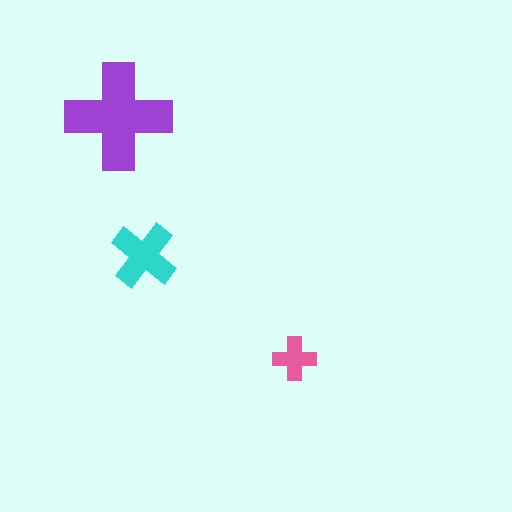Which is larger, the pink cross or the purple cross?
The purple one.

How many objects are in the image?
There are 3 objects in the image.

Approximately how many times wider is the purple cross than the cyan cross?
About 1.5 times wider.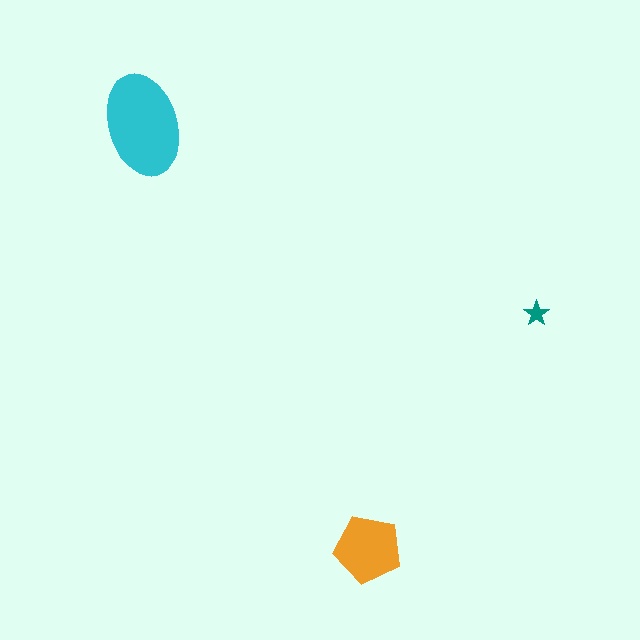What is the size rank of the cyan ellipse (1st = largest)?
1st.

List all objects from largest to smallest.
The cyan ellipse, the orange pentagon, the teal star.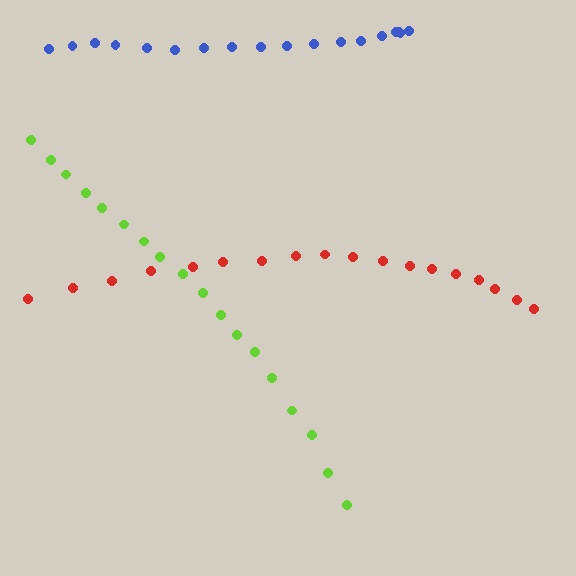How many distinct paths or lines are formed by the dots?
There are 3 distinct paths.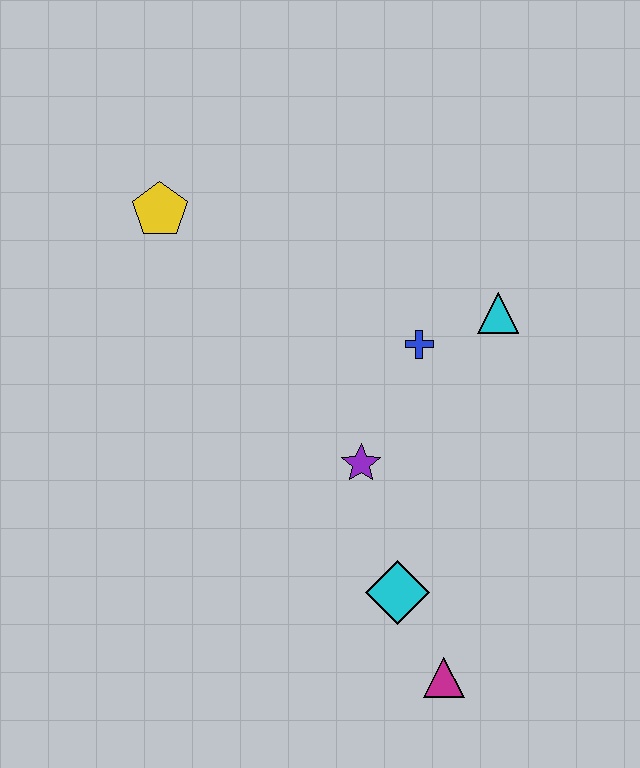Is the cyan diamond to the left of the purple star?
No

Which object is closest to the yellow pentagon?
The blue cross is closest to the yellow pentagon.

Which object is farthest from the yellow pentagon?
The magenta triangle is farthest from the yellow pentagon.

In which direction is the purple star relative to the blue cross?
The purple star is below the blue cross.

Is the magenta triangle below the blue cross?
Yes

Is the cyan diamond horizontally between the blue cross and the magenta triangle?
No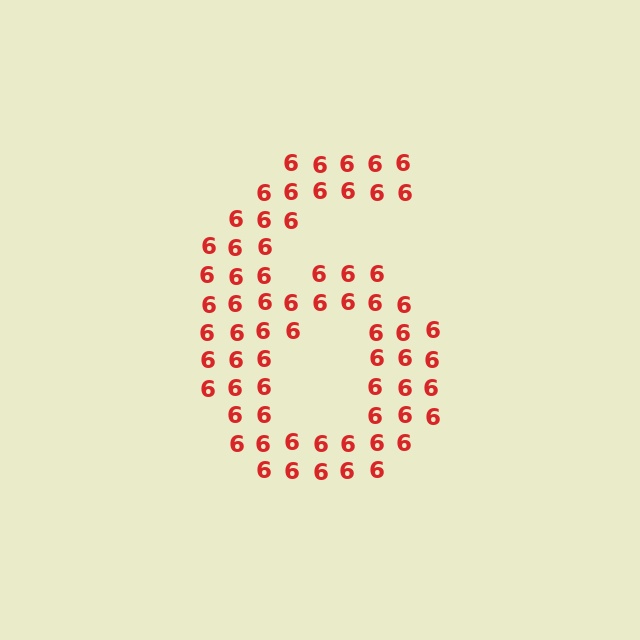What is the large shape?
The large shape is the digit 6.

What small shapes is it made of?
It is made of small digit 6's.